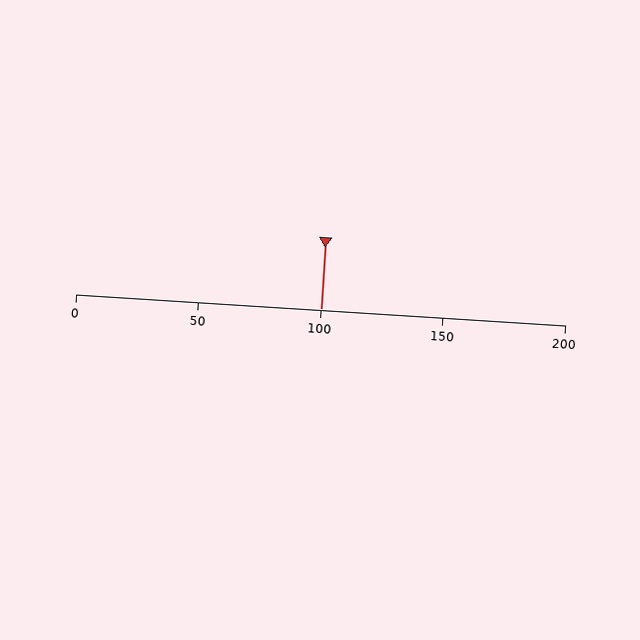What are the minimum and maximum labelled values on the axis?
The axis runs from 0 to 200.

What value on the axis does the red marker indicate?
The marker indicates approximately 100.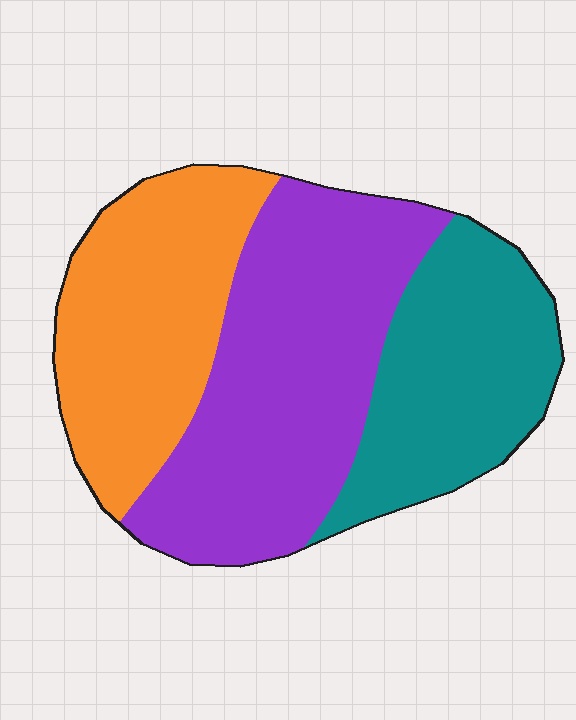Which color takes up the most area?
Purple, at roughly 40%.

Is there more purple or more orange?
Purple.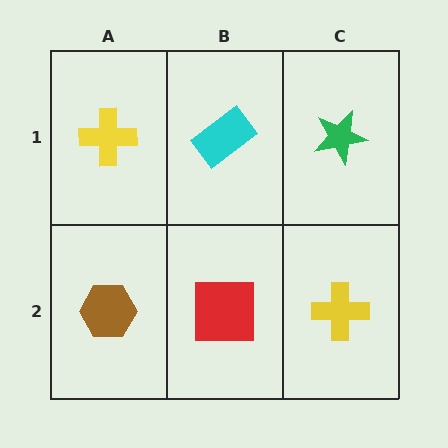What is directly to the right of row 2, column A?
A red square.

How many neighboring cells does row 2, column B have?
3.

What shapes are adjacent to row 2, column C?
A green star (row 1, column C), a red square (row 2, column B).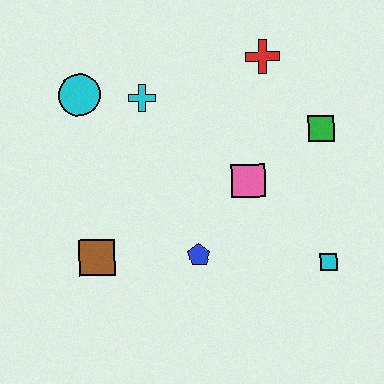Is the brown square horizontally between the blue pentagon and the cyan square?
No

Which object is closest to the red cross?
The green square is closest to the red cross.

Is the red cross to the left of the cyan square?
Yes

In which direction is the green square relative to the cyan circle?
The green square is to the right of the cyan circle.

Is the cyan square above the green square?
No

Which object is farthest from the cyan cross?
The cyan square is farthest from the cyan cross.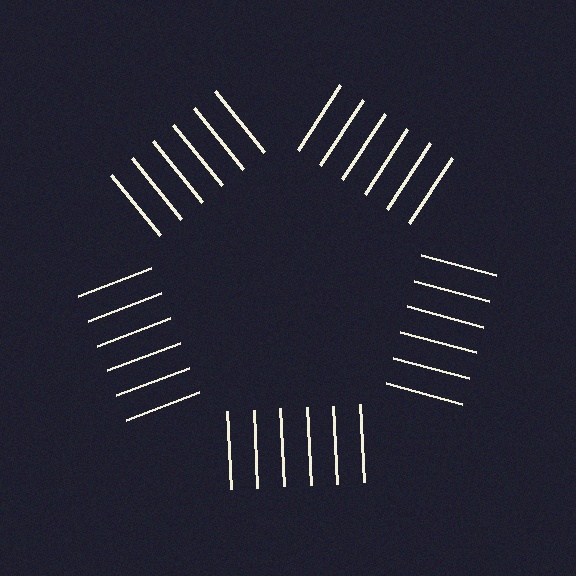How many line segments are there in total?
30 — 6 along each of the 5 edges.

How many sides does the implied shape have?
5 sides — the line-ends trace a pentagon.